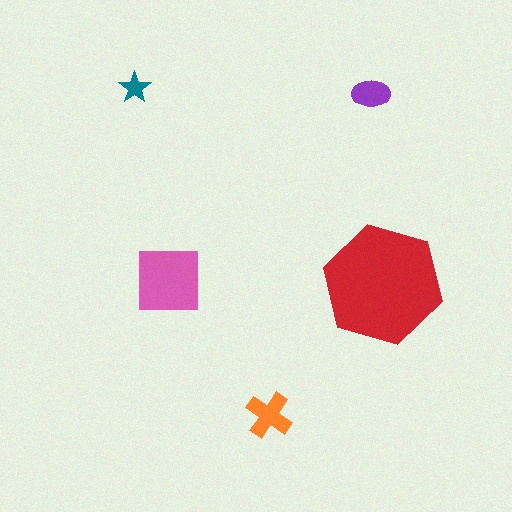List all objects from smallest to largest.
The teal star, the purple ellipse, the orange cross, the pink square, the red hexagon.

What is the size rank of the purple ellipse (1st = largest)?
4th.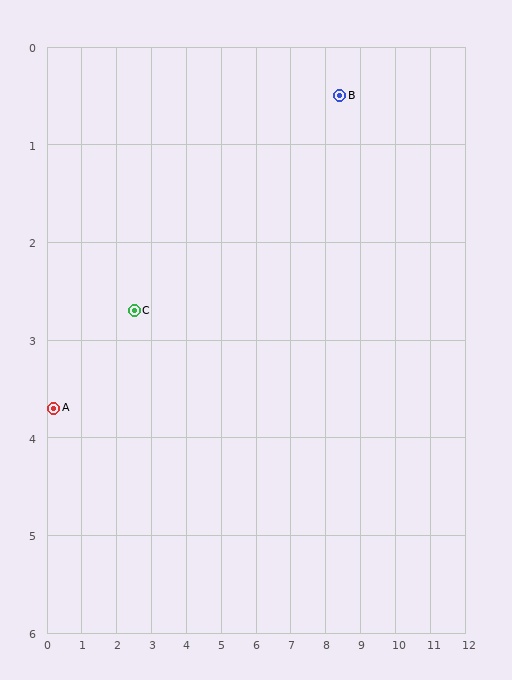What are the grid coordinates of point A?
Point A is at approximately (0.2, 3.7).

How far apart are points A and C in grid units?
Points A and C are about 2.5 grid units apart.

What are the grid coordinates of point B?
Point B is at approximately (8.4, 0.5).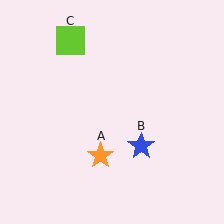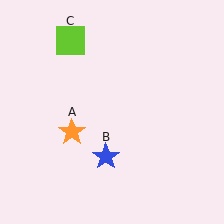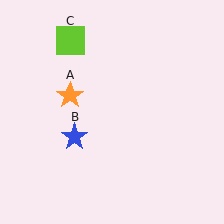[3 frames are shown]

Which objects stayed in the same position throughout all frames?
Lime square (object C) remained stationary.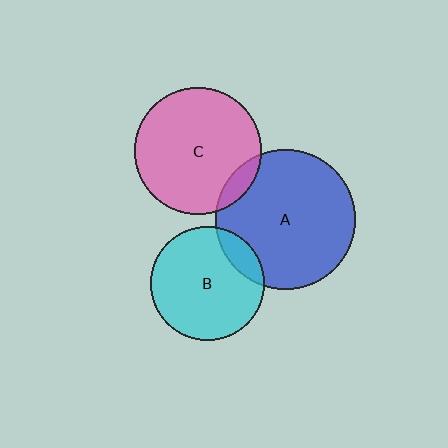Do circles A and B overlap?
Yes.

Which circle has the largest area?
Circle A (blue).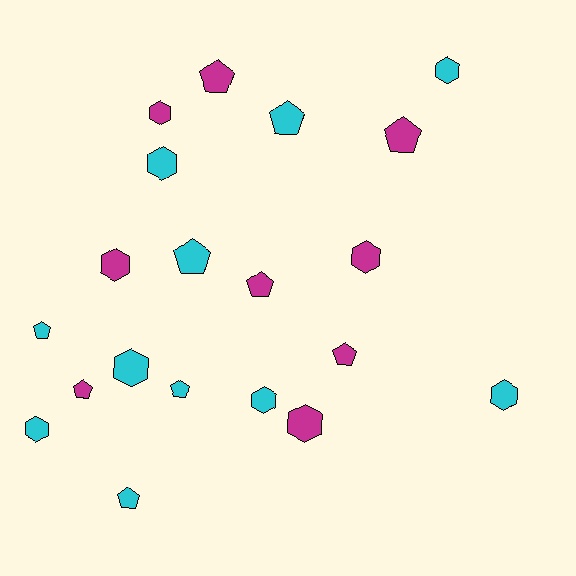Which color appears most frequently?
Cyan, with 11 objects.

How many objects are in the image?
There are 20 objects.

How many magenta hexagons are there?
There are 4 magenta hexagons.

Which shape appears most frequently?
Hexagon, with 10 objects.